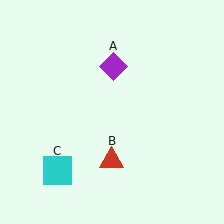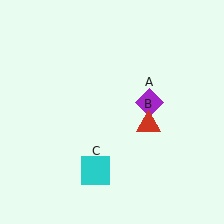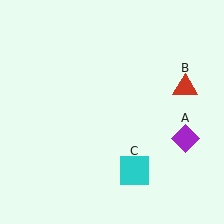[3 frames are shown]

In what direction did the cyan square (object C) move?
The cyan square (object C) moved right.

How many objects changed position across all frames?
3 objects changed position: purple diamond (object A), red triangle (object B), cyan square (object C).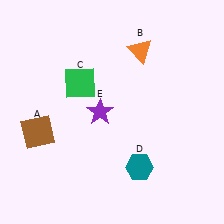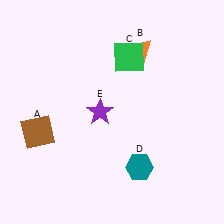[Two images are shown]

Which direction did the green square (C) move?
The green square (C) moved right.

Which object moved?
The green square (C) moved right.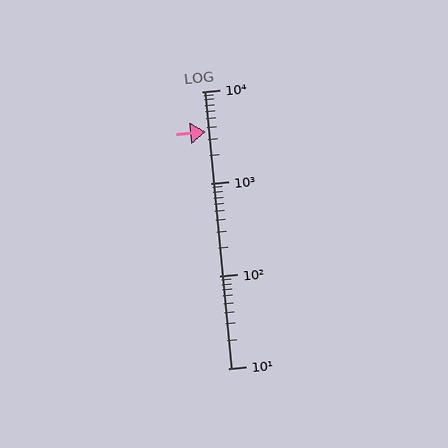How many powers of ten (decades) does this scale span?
The scale spans 3 decades, from 10 to 10000.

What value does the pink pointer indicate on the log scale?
The pointer indicates approximately 3700.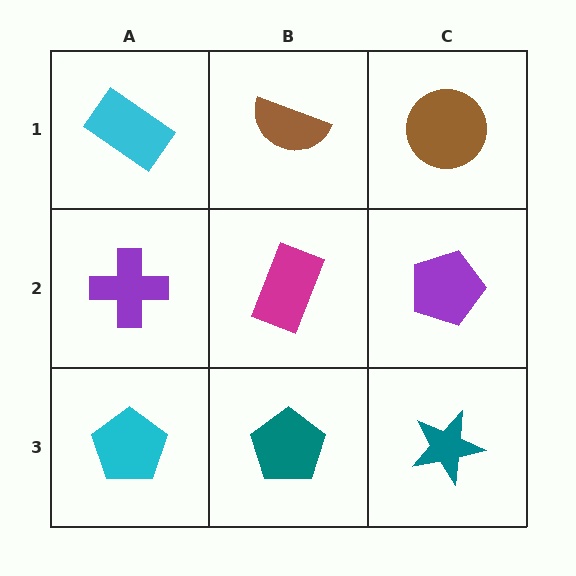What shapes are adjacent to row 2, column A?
A cyan rectangle (row 1, column A), a cyan pentagon (row 3, column A), a magenta rectangle (row 2, column B).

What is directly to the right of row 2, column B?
A purple pentagon.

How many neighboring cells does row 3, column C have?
2.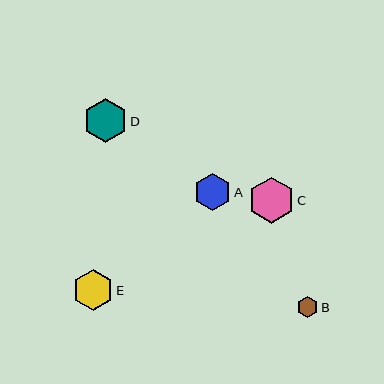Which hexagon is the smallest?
Hexagon B is the smallest with a size of approximately 21 pixels.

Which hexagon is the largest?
Hexagon C is the largest with a size of approximately 46 pixels.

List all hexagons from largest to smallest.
From largest to smallest: C, D, E, A, B.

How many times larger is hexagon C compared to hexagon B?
Hexagon C is approximately 2.2 times the size of hexagon B.